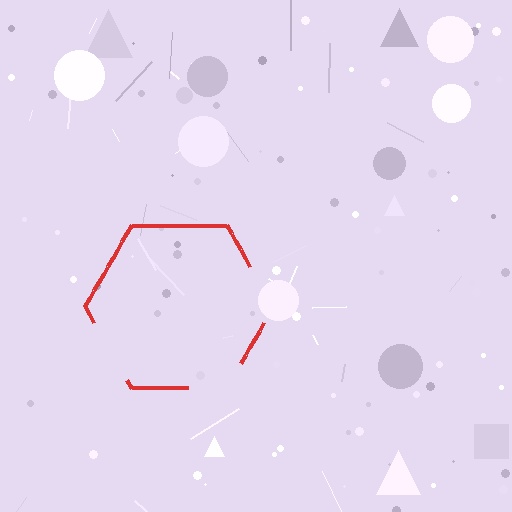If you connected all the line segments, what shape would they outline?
They would outline a hexagon.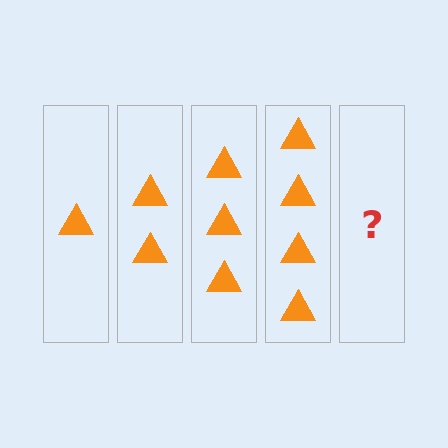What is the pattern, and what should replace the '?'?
The pattern is that each step adds one more triangle. The '?' should be 5 triangles.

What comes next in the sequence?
The next element should be 5 triangles.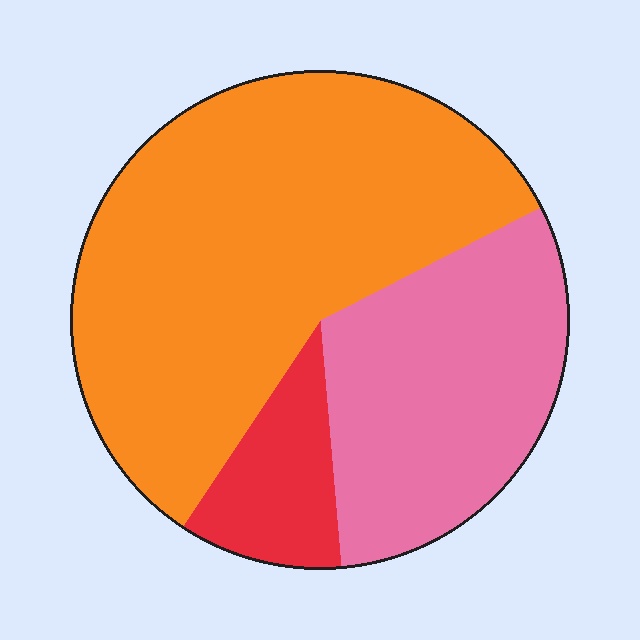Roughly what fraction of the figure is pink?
Pink takes up about one third (1/3) of the figure.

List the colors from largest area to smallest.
From largest to smallest: orange, pink, red.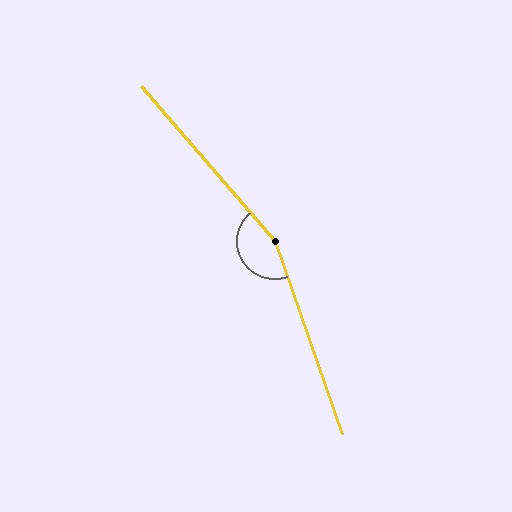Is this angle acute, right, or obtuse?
It is obtuse.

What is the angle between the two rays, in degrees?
Approximately 158 degrees.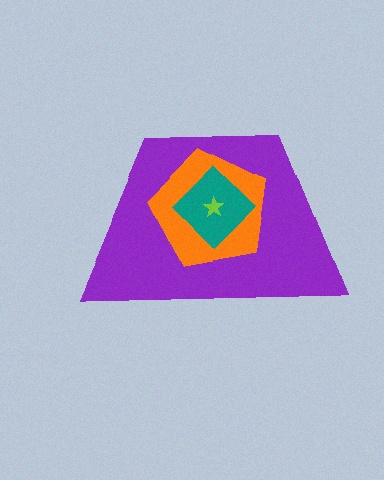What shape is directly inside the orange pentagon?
The teal diamond.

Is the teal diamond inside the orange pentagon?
Yes.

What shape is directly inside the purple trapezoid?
The orange pentagon.